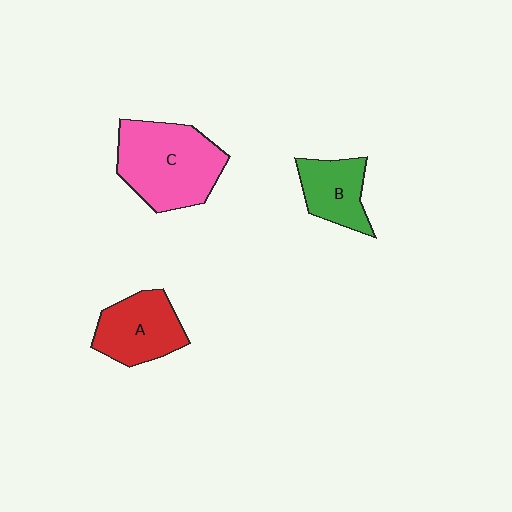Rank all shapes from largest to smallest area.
From largest to smallest: C (pink), A (red), B (green).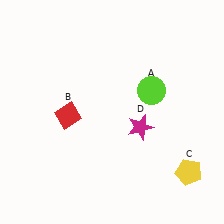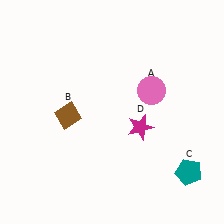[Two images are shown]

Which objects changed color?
A changed from lime to pink. B changed from red to brown. C changed from yellow to teal.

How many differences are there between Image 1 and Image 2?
There are 3 differences between the two images.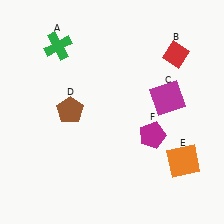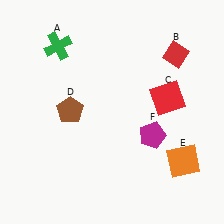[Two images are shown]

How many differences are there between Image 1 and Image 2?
There is 1 difference between the two images.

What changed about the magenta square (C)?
In Image 1, C is magenta. In Image 2, it changed to red.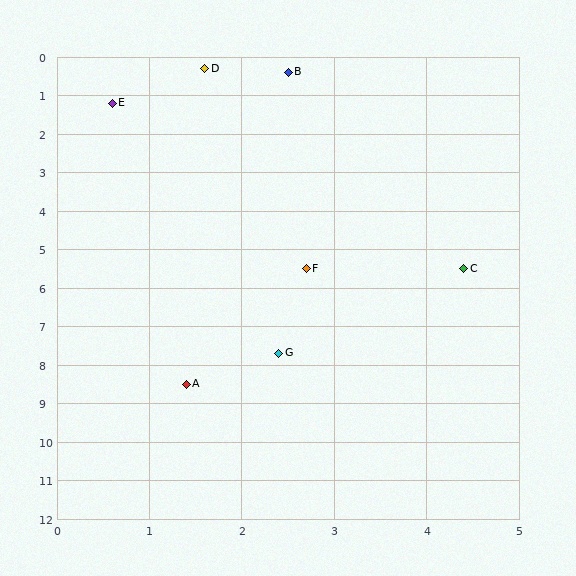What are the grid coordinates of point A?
Point A is at approximately (1.4, 8.5).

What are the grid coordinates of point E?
Point E is at approximately (0.6, 1.2).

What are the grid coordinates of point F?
Point F is at approximately (2.7, 5.5).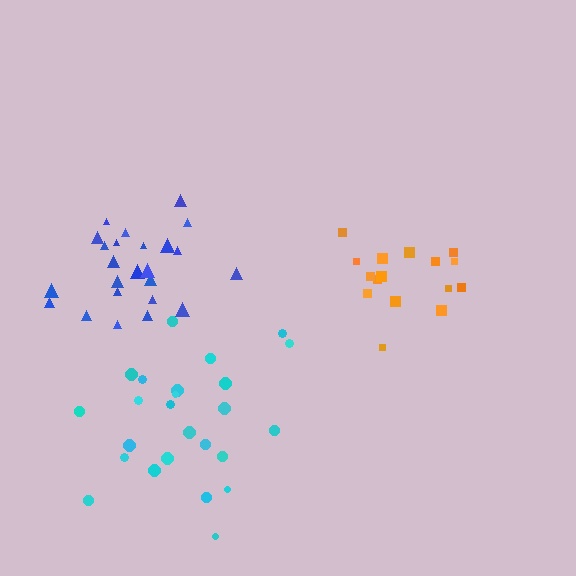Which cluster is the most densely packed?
Orange.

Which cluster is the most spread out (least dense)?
Cyan.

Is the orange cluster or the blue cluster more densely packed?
Orange.